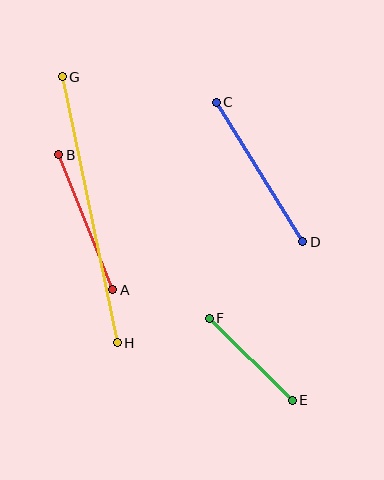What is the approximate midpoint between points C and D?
The midpoint is at approximately (259, 172) pixels.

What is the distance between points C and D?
The distance is approximately 164 pixels.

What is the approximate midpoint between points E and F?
The midpoint is at approximately (251, 359) pixels.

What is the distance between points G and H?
The distance is approximately 272 pixels.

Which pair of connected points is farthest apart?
Points G and H are farthest apart.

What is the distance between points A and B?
The distance is approximately 145 pixels.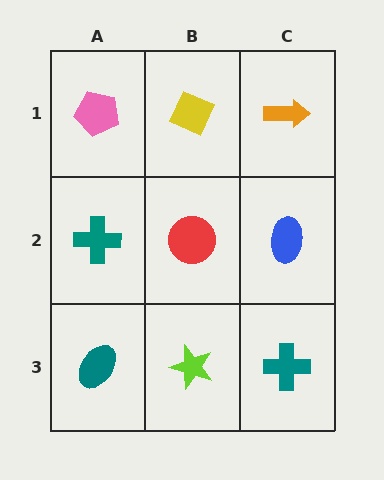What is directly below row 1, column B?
A red circle.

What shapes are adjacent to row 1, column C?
A blue ellipse (row 2, column C), a yellow diamond (row 1, column B).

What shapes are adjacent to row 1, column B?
A red circle (row 2, column B), a pink pentagon (row 1, column A), an orange arrow (row 1, column C).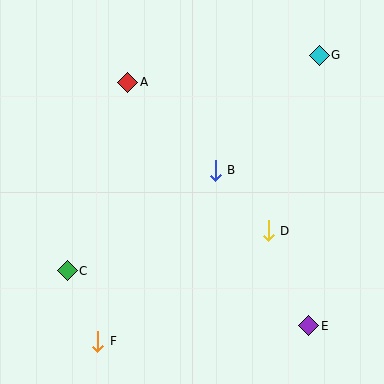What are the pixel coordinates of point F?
Point F is at (98, 341).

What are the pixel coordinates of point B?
Point B is at (215, 170).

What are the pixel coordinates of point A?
Point A is at (128, 82).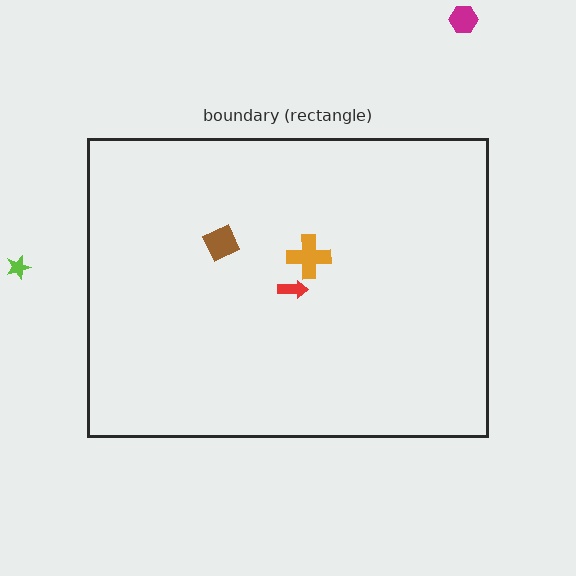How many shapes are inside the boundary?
3 inside, 2 outside.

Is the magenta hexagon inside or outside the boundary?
Outside.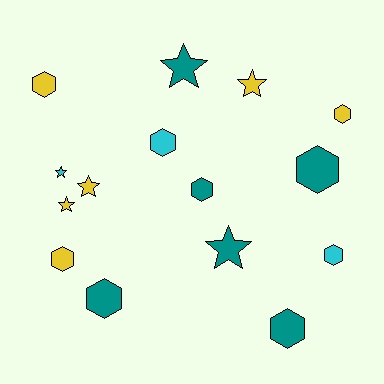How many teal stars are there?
There are 2 teal stars.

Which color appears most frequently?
Teal, with 6 objects.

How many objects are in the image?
There are 15 objects.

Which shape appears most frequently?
Hexagon, with 9 objects.